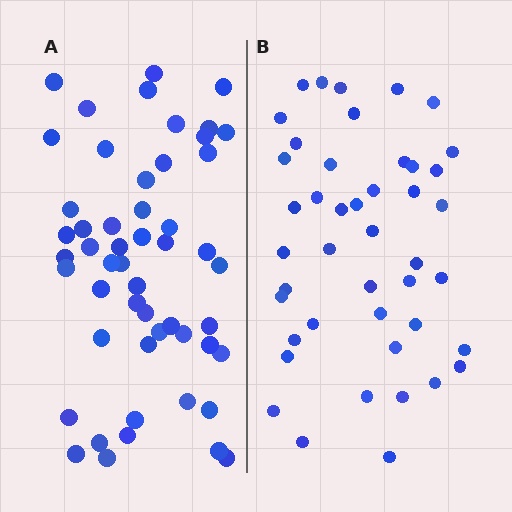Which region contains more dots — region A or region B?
Region A (the left region) has more dots.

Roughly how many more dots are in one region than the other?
Region A has roughly 8 or so more dots than region B.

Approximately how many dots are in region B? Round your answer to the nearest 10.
About 40 dots. (The exact count is 44, which rounds to 40.)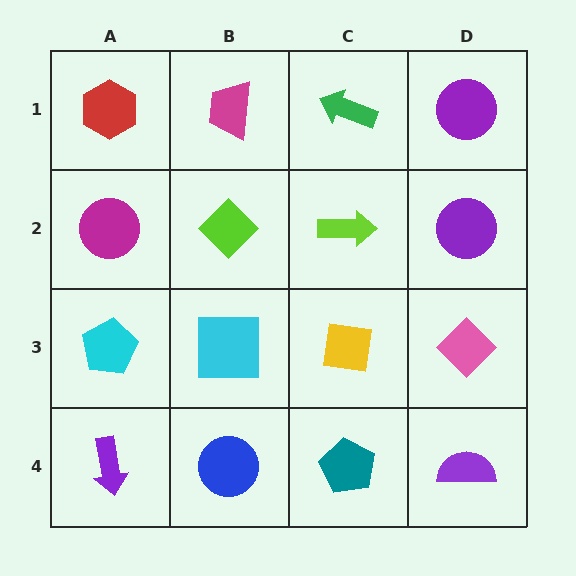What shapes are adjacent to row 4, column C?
A yellow square (row 3, column C), a blue circle (row 4, column B), a purple semicircle (row 4, column D).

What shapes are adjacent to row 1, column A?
A magenta circle (row 2, column A), a magenta trapezoid (row 1, column B).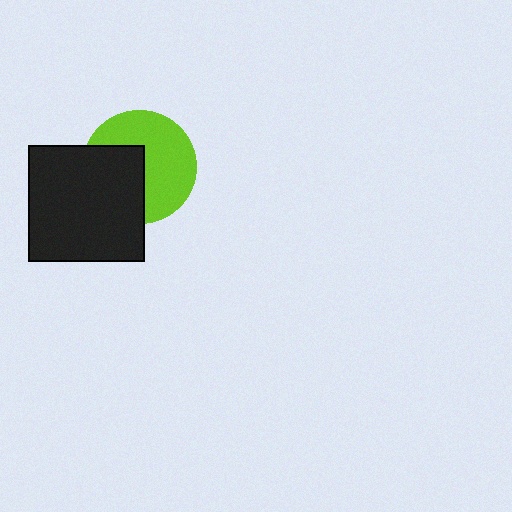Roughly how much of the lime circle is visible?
About half of it is visible (roughly 59%).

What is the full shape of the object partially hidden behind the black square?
The partially hidden object is a lime circle.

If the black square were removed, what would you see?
You would see the complete lime circle.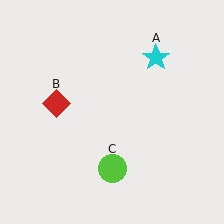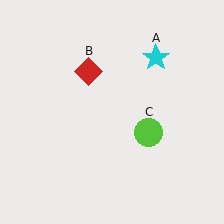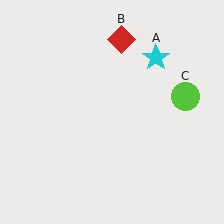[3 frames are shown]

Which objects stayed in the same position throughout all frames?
Cyan star (object A) remained stationary.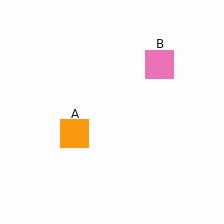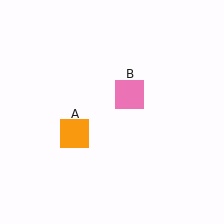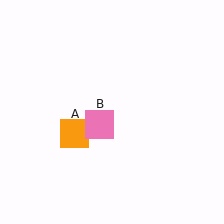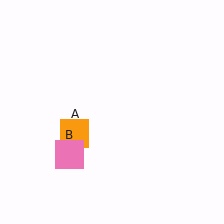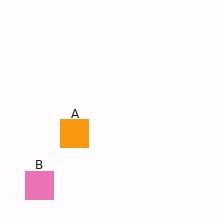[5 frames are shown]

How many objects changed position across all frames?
1 object changed position: pink square (object B).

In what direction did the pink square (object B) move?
The pink square (object B) moved down and to the left.